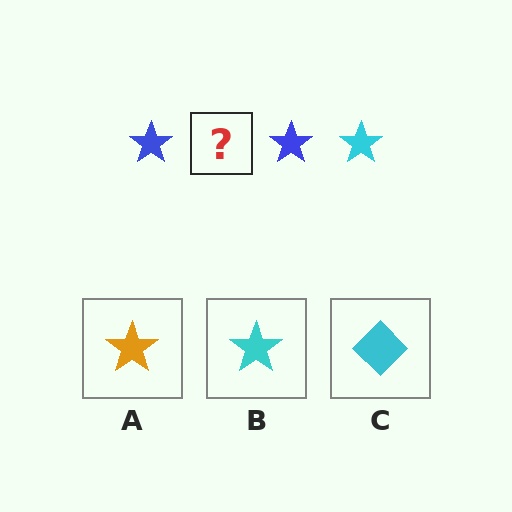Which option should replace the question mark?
Option B.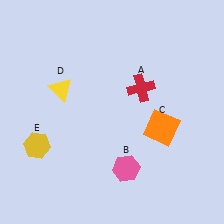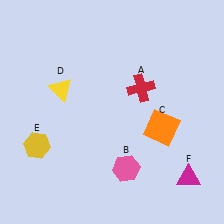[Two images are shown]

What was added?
A magenta triangle (F) was added in Image 2.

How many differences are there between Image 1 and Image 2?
There is 1 difference between the two images.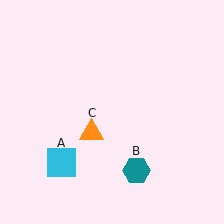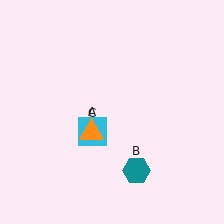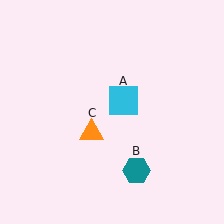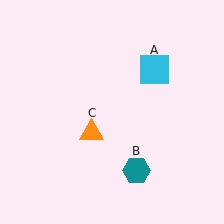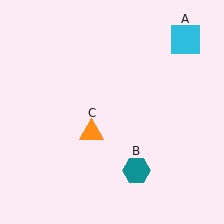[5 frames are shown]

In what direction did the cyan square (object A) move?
The cyan square (object A) moved up and to the right.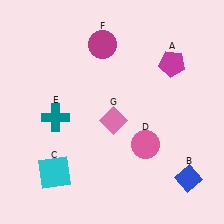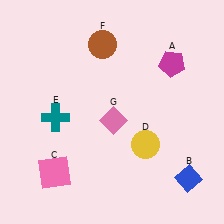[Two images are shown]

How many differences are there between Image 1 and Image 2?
There are 3 differences between the two images.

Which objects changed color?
C changed from cyan to pink. D changed from pink to yellow. F changed from magenta to brown.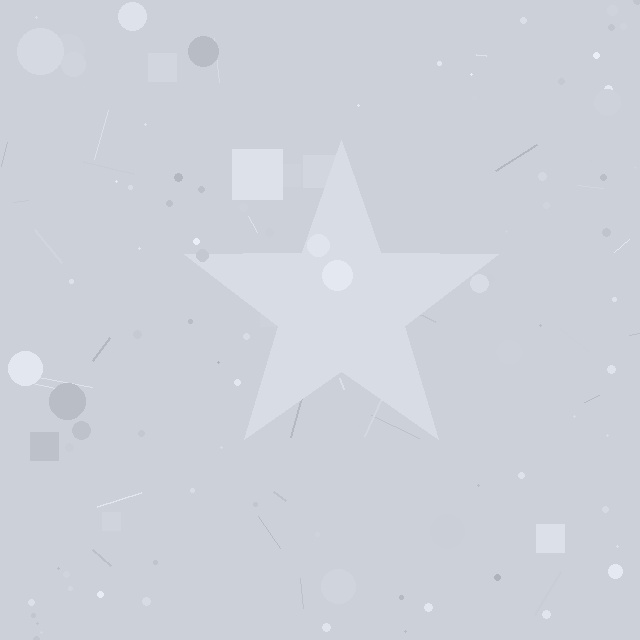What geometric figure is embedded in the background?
A star is embedded in the background.